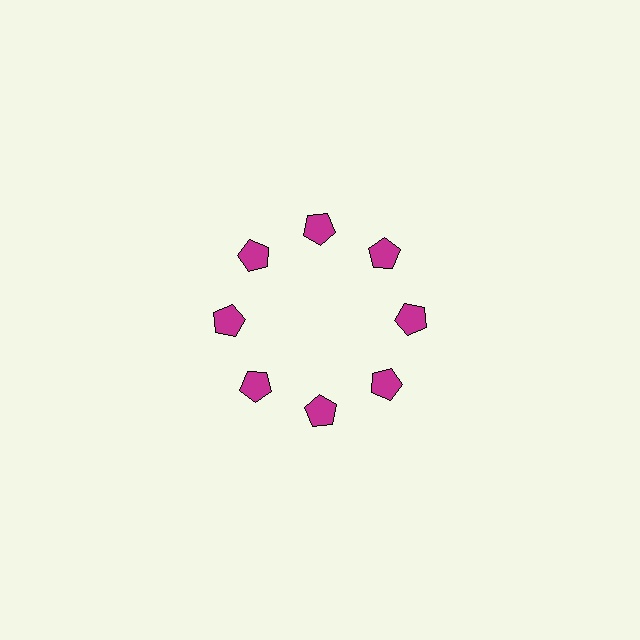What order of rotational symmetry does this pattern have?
This pattern has 8-fold rotational symmetry.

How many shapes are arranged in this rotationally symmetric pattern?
There are 8 shapes, arranged in 8 groups of 1.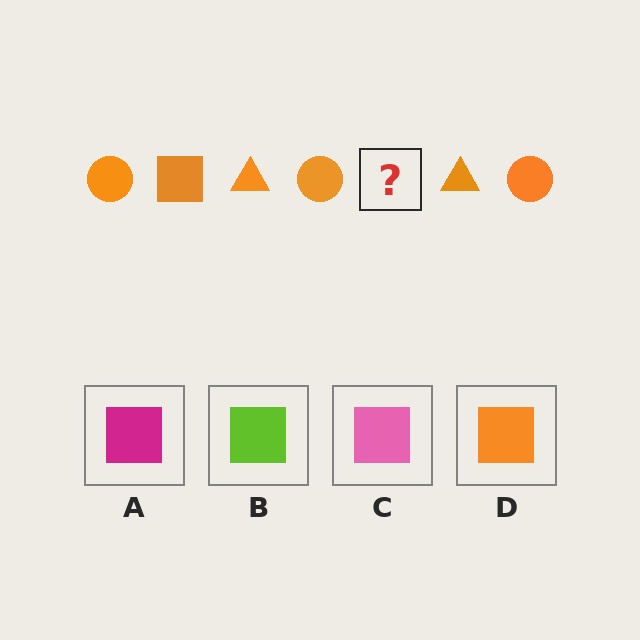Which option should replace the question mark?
Option D.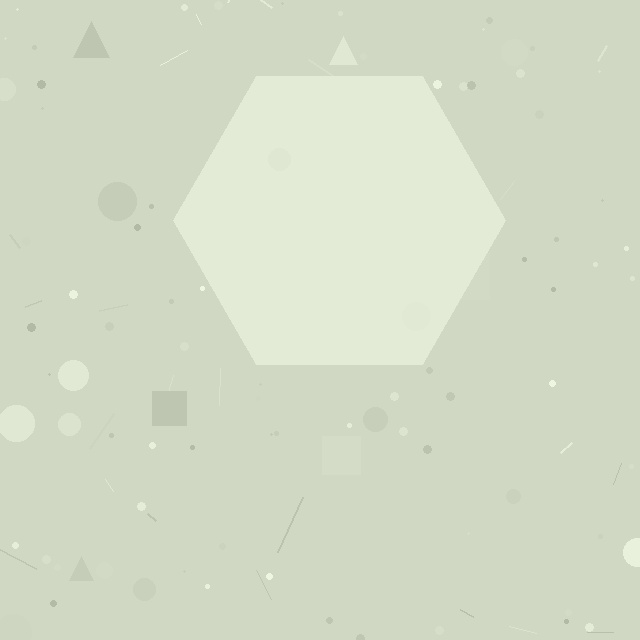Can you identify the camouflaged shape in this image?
The camouflaged shape is a hexagon.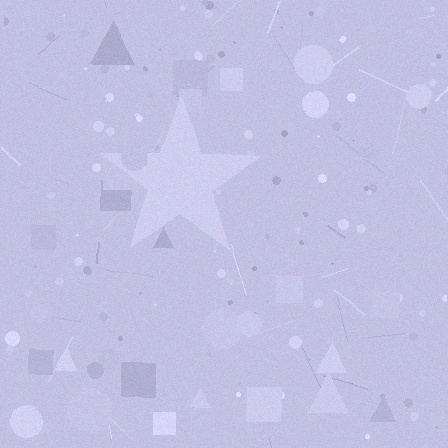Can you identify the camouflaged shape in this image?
The camouflaged shape is a star.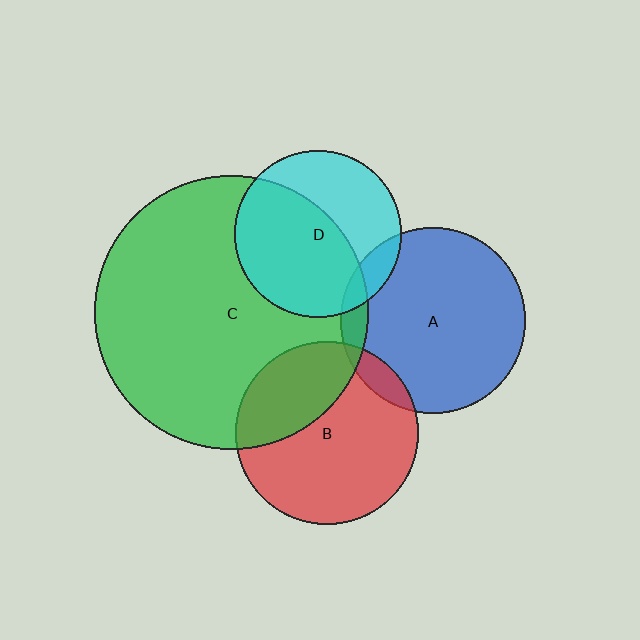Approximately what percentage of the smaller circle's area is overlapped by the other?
Approximately 35%.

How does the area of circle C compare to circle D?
Approximately 2.7 times.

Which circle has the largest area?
Circle C (green).